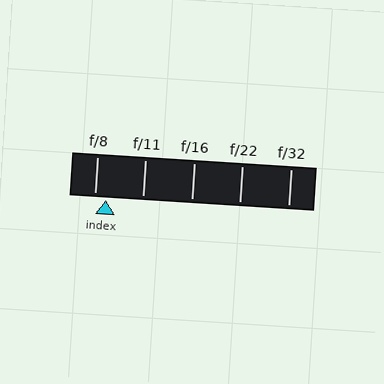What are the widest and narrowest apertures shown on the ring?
The widest aperture shown is f/8 and the narrowest is f/32.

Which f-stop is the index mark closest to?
The index mark is closest to f/8.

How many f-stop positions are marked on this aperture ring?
There are 5 f-stop positions marked.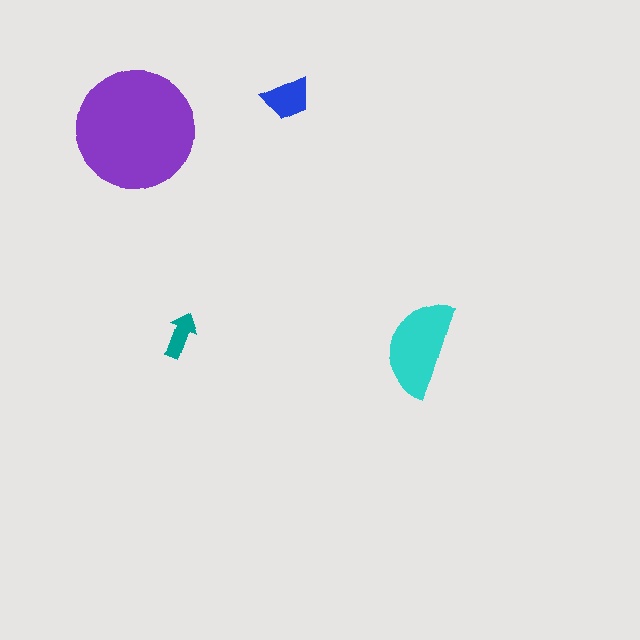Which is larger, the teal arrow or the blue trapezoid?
The blue trapezoid.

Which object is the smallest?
The teal arrow.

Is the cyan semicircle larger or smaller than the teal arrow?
Larger.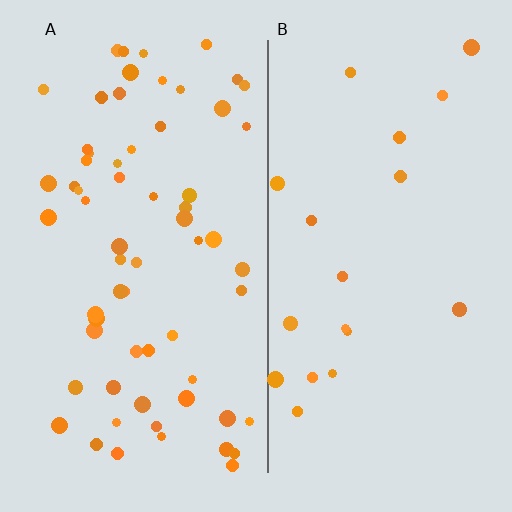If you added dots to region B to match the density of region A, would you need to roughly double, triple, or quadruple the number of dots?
Approximately triple.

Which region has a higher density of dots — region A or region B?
A (the left).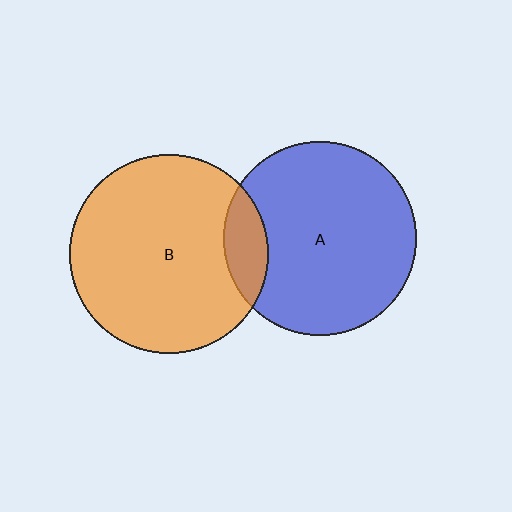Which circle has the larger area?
Circle B (orange).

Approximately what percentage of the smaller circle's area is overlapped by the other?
Approximately 15%.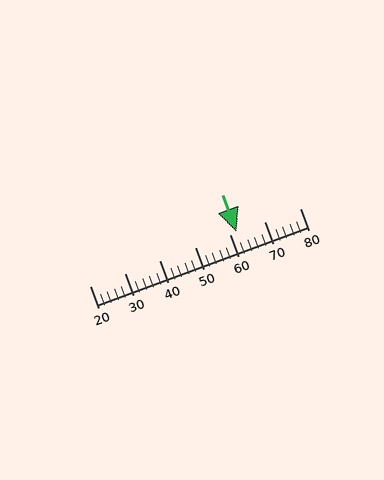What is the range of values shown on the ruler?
The ruler shows values from 20 to 80.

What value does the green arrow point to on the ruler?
The green arrow points to approximately 62.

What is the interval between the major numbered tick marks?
The major tick marks are spaced 10 units apart.